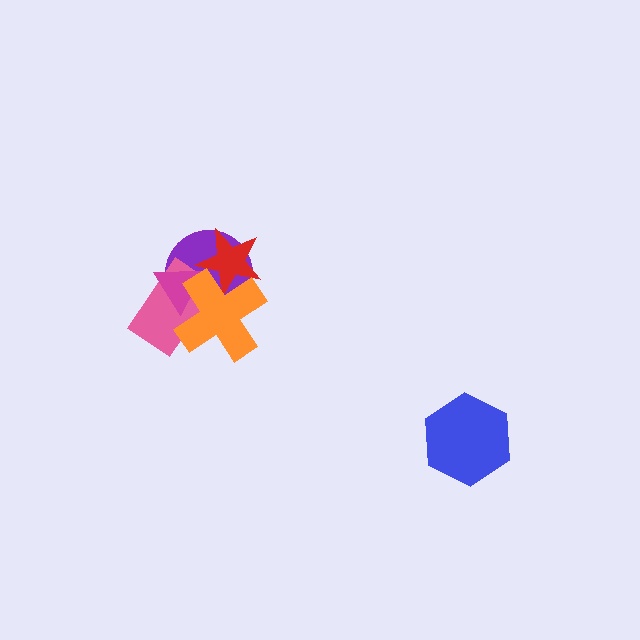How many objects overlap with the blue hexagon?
0 objects overlap with the blue hexagon.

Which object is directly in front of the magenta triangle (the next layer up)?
The red star is directly in front of the magenta triangle.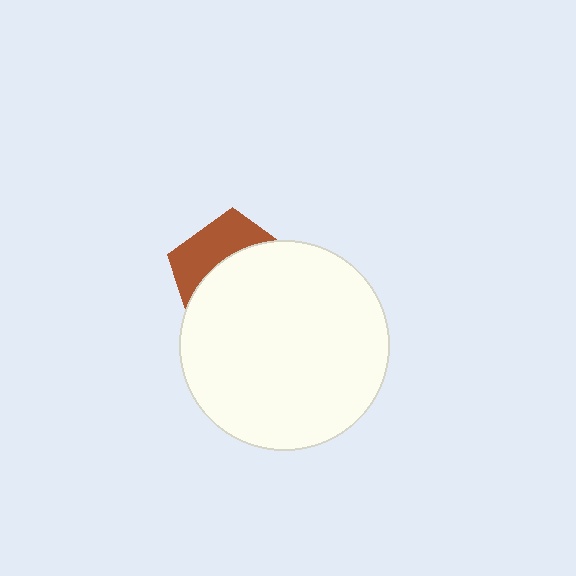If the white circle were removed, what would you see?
You would see the complete brown pentagon.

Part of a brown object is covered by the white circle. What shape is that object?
It is a pentagon.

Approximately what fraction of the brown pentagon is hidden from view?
Roughly 64% of the brown pentagon is hidden behind the white circle.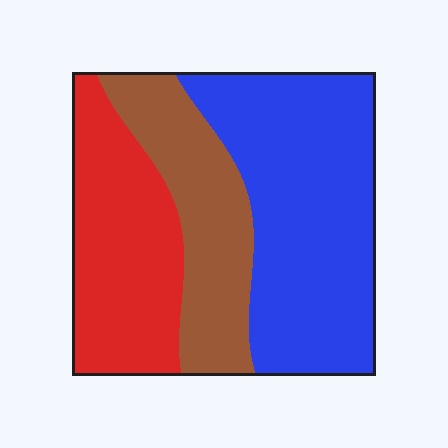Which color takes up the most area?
Blue, at roughly 45%.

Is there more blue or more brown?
Blue.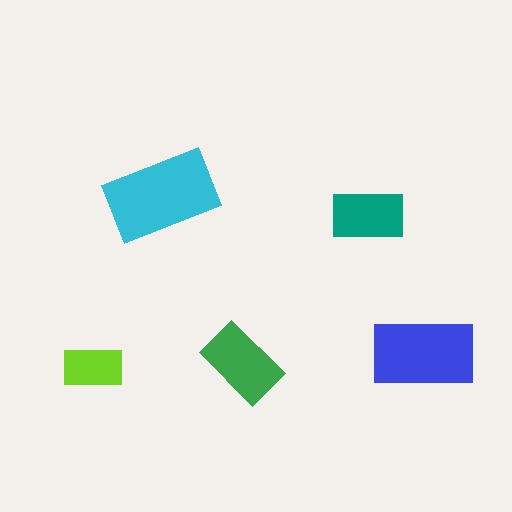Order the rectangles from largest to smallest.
the cyan one, the blue one, the green one, the teal one, the lime one.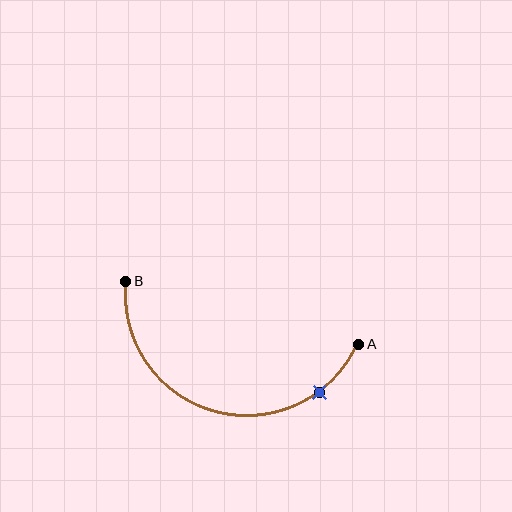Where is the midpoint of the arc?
The arc midpoint is the point on the curve farthest from the straight line joining A and B. It sits below that line.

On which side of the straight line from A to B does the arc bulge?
The arc bulges below the straight line connecting A and B.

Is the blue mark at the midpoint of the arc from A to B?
No. The blue mark lies on the arc but is closer to endpoint A. The arc midpoint would be at the point on the curve equidistant along the arc from both A and B.